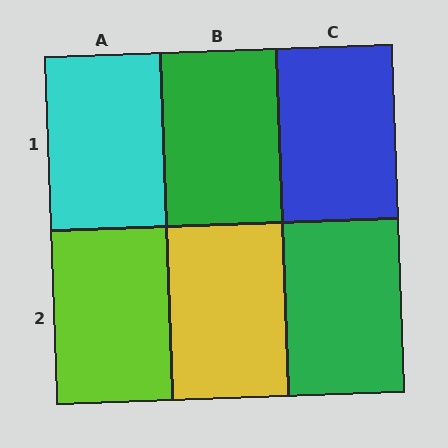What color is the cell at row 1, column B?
Green.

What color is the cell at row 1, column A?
Cyan.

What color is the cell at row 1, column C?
Blue.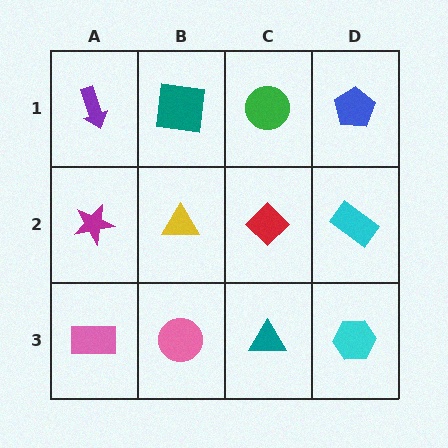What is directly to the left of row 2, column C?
A yellow triangle.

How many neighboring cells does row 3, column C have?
3.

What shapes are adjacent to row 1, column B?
A yellow triangle (row 2, column B), a purple arrow (row 1, column A), a green circle (row 1, column C).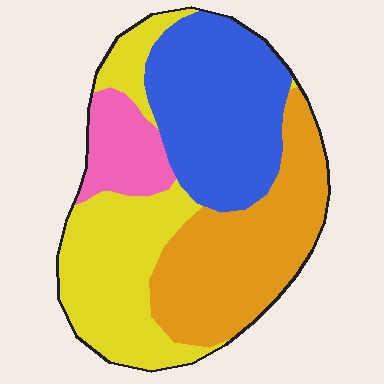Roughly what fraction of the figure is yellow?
Yellow covers roughly 30% of the figure.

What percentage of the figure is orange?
Orange takes up about one third (1/3) of the figure.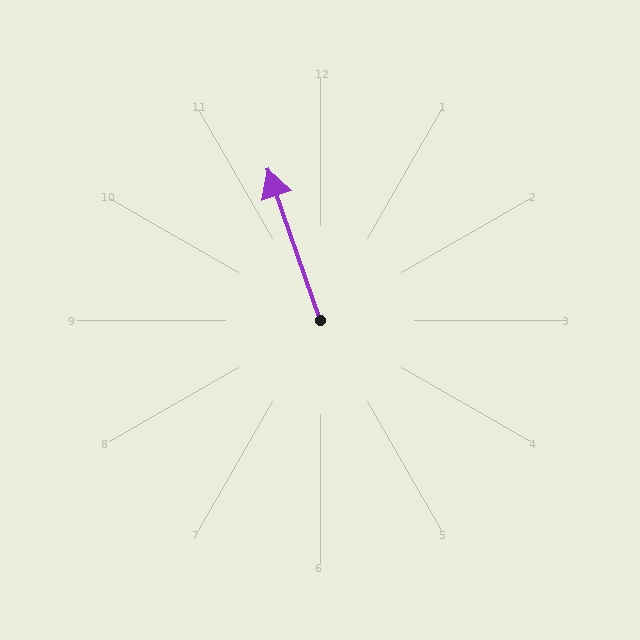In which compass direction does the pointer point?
North.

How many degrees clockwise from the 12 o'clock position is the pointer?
Approximately 341 degrees.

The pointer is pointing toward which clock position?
Roughly 11 o'clock.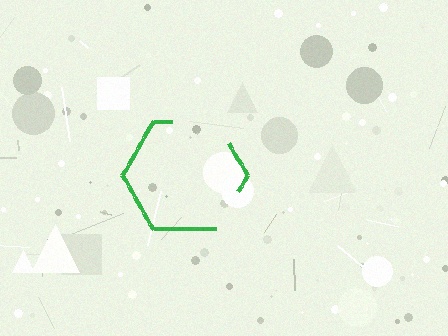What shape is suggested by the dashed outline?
The dashed outline suggests a hexagon.